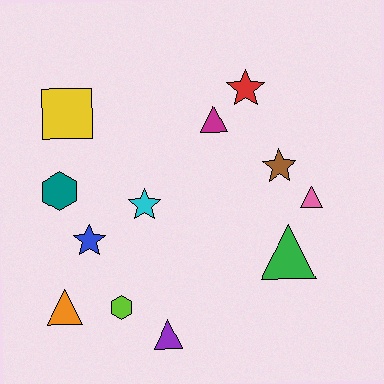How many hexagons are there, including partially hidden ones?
There are 2 hexagons.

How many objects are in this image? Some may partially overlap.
There are 12 objects.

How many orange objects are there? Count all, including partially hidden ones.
There is 1 orange object.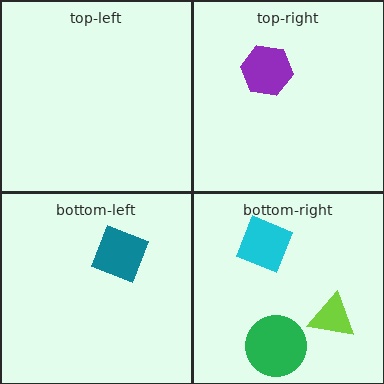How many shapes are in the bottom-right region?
3.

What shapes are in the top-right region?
The purple hexagon.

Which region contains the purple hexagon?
The top-right region.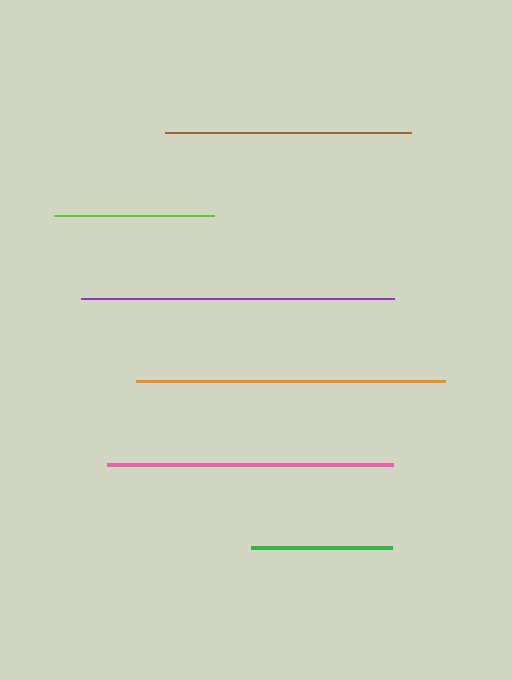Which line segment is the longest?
The purple line is the longest at approximately 313 pixels.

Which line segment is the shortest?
The green line is the shortest at approximately 141 pixels.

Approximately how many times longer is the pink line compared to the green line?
The pink line is approximately 2.0 times the length of the green line.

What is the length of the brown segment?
The brown segment is approximately 247 pixels long.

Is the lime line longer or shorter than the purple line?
The purple line is longer than the lime line.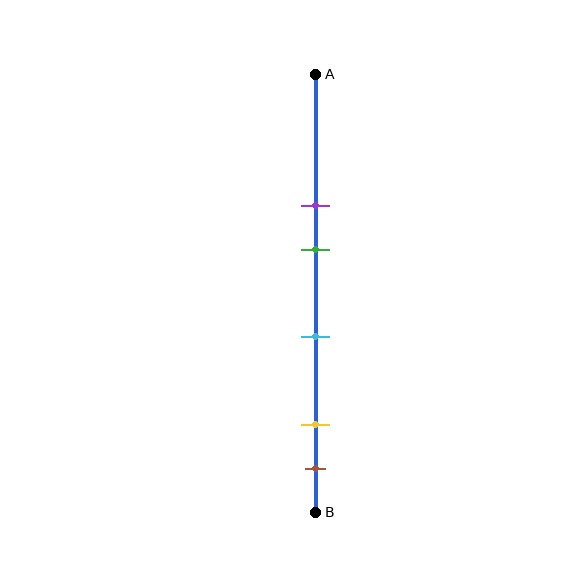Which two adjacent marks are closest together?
The yellow and brown marks are the closest adjacent pair.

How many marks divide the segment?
There are 5 marks dividing the segment.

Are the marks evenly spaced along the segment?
No, the marks are not evenly spaced.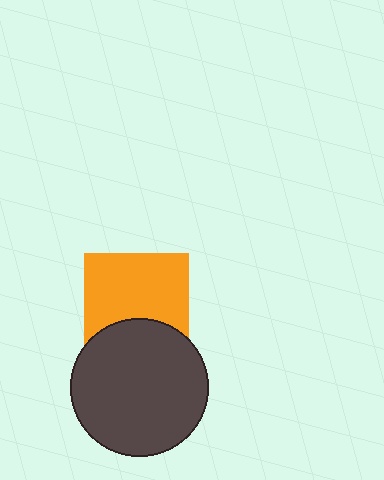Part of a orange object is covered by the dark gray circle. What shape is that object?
It is a square.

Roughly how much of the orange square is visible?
Most of it is visible (roughly 69%).